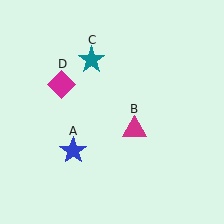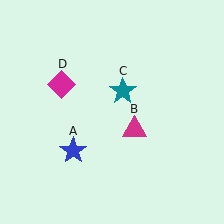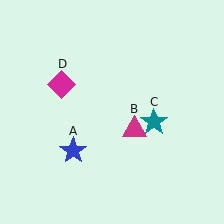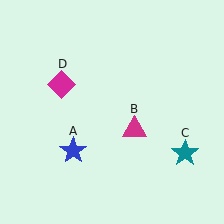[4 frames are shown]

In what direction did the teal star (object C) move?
The teal star (object C) moved down and to the right.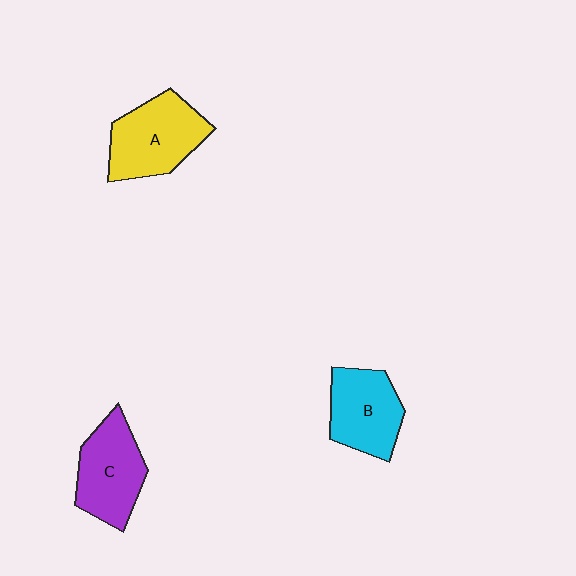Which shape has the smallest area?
Shape B (cyan).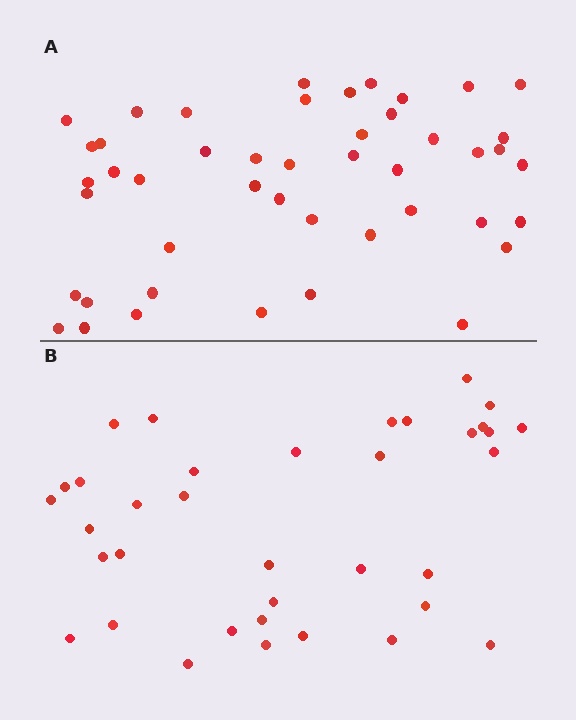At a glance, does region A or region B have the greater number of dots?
Region A (the top region) has more dots.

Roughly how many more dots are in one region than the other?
Region A has roughly 10 or so more dots than region B.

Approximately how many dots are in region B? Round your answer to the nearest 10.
About 40 dots. (The exact count is 36, which rounds to 40.)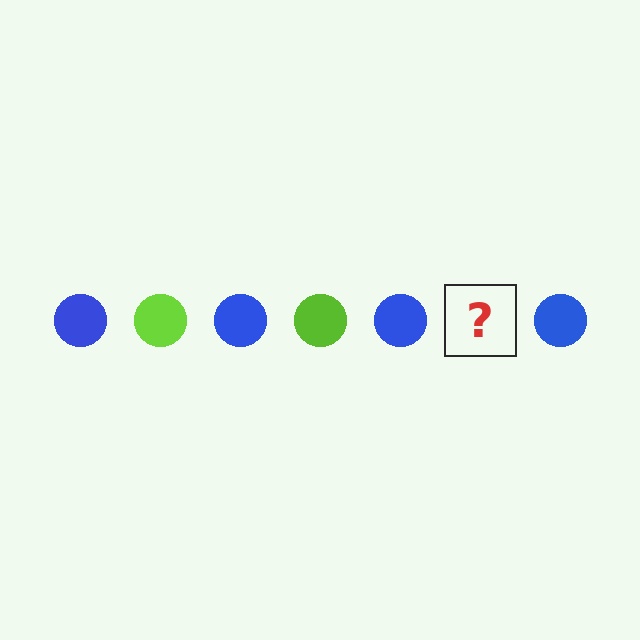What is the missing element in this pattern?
The missing element is a lime circle.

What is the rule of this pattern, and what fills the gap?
The rule is that the pattern cycles through blue, lime circles. The gap should be filled with a lime circle.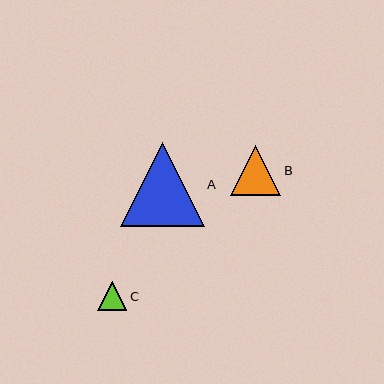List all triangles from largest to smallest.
From largest to smallest: A, B, C.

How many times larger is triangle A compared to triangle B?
Triangle A is approximately 1.7 times the size of triangle B.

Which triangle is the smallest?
Triangle C is the smallest with a size of approximately 30 pixels.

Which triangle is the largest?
Triangle A is the largest with a size of approximately 84 pixels.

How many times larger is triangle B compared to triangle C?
Triangle B is approximately 1.7 times the size of triangle C.